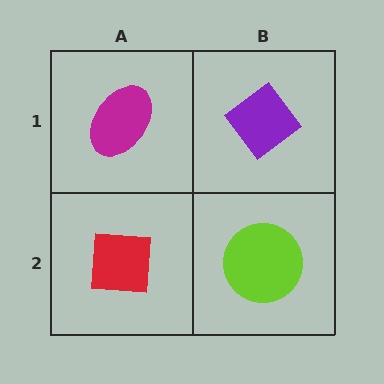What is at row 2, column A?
A red square.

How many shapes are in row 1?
2 shapes.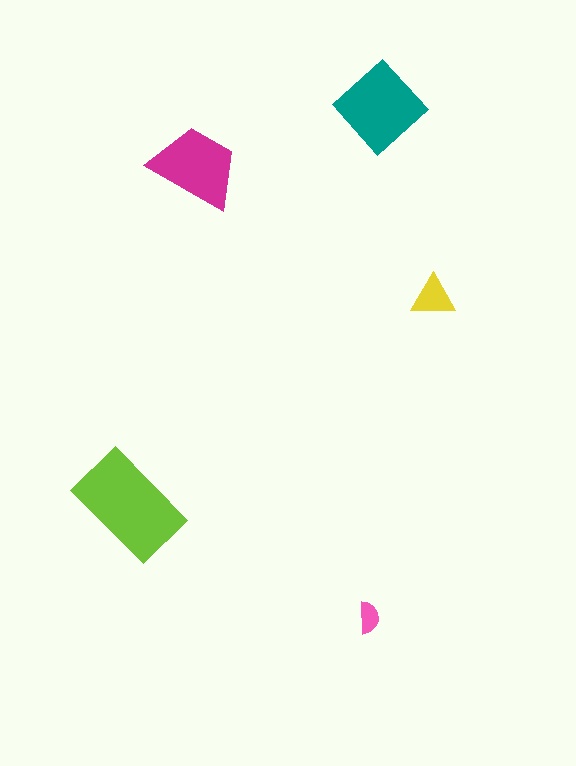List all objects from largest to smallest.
The lime rectangle, the teal diamond, the magenta trapezoid, the yellow triangle, the pink semicircle.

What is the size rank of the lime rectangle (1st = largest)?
1st.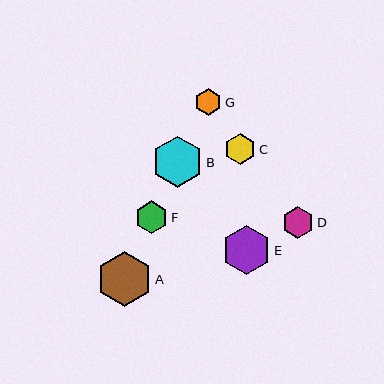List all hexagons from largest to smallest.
From largest to smallest: A, B, E, F, D, C, G.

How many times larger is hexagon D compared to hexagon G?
Hexagon D is approximately 1.2 times the size of hexagon G.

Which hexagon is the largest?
Hexagon A is the largest with a size of approximately 55 pixels.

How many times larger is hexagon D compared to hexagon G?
Hexagon D is approximately 1.2 times the size of hexagon G.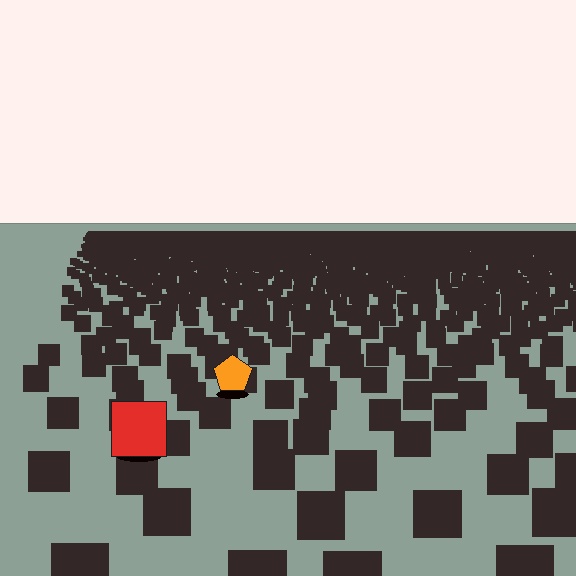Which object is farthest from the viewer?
The orange pentagon is farthest from the viewer. It appears smaller and the ground texture around it is denser.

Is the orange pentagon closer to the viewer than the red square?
No. The red square is closer — you can tell from the texture gradient: the ground texture is coarser near it.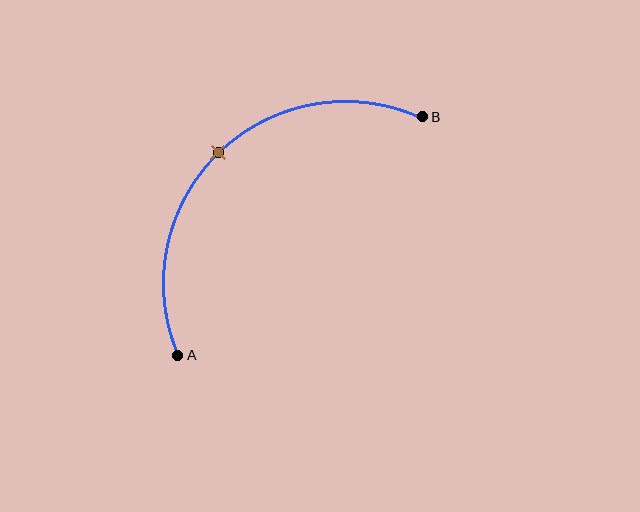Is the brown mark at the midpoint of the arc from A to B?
Yes. The brown mark lies on the arc at equal arc-length from both A and B — it is the arc midpoint.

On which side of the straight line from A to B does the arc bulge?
The arc bulges above and to the left of the straight line connecting A and B.